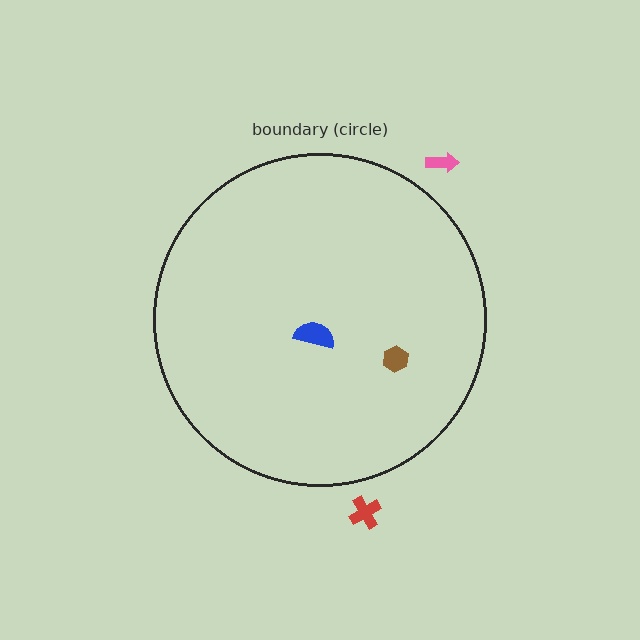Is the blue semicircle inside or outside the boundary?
Inside.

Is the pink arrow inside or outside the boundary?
Outside.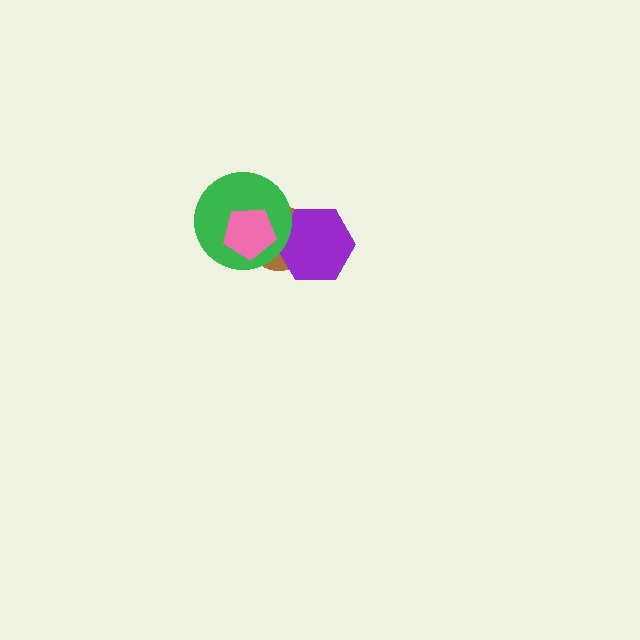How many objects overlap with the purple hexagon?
2 objects overlap with the purple hexagon.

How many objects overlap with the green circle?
3 objects overlap with the green circle.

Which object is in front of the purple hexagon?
The green circle is in front of the purple hexagon.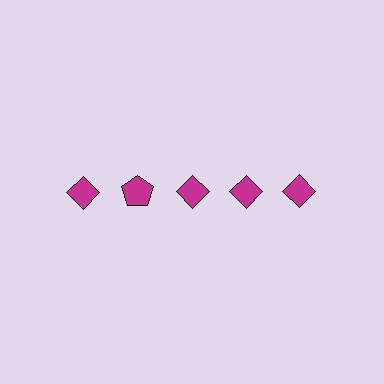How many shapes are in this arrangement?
There are 5 shapes arranged in a grid pattern.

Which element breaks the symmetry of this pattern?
The magenta pentagon in the top row, second from left column breaks the symmetry. All other shapes are magenta diamonds.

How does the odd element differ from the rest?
It has a different shape: pentagon instead of diamond.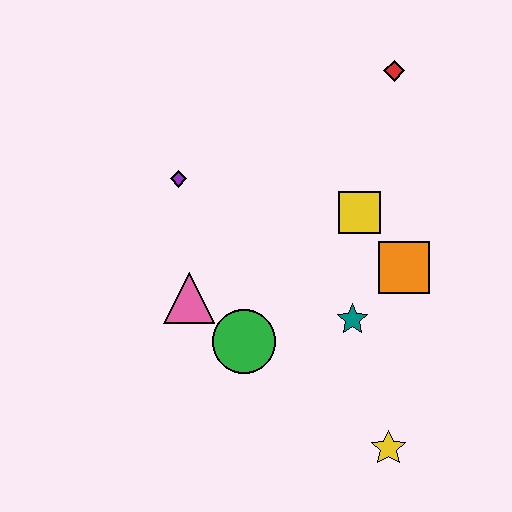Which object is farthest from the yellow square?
The yellow star is farthest from the yellow square.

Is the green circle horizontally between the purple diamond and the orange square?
Yes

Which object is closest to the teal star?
The orange square is closest to the teal star.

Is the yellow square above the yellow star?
Yes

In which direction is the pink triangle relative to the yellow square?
The pink triangle is to the left of the yellow square.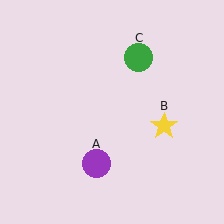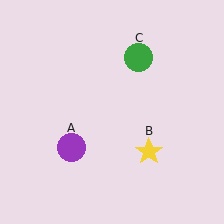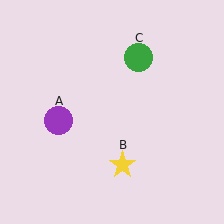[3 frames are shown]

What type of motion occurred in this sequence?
The purple circle (object A), yellow star (object B) rotated clockwise around the center of the scene.